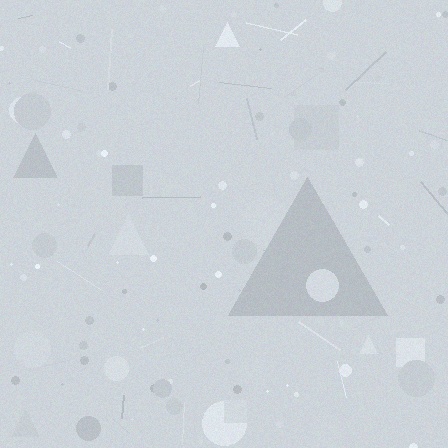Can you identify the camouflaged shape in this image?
The camouflaged shape is a triangle.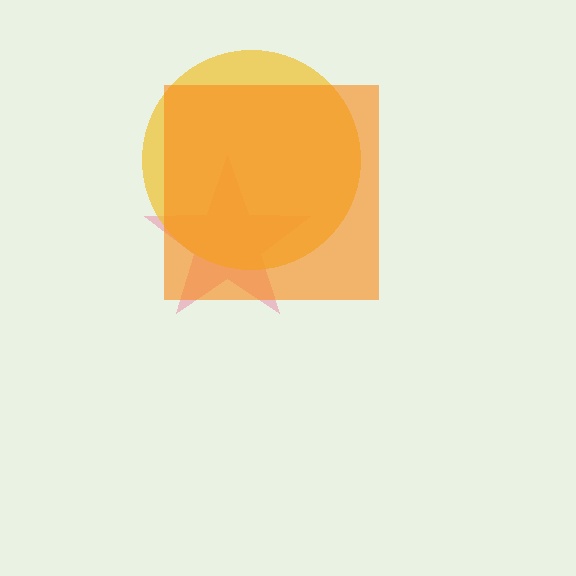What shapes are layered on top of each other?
The layered shapes are: a pink star, a yellow circle, an orange square.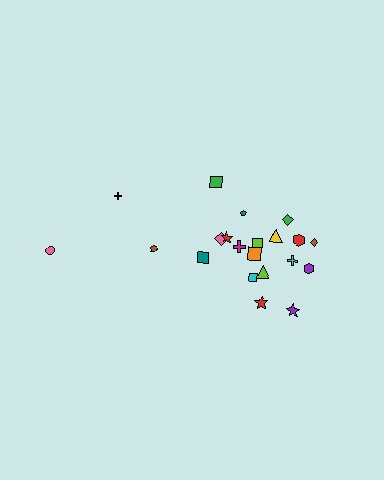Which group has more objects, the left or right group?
The right group.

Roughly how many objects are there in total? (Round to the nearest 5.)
Roughly 20 objects in total.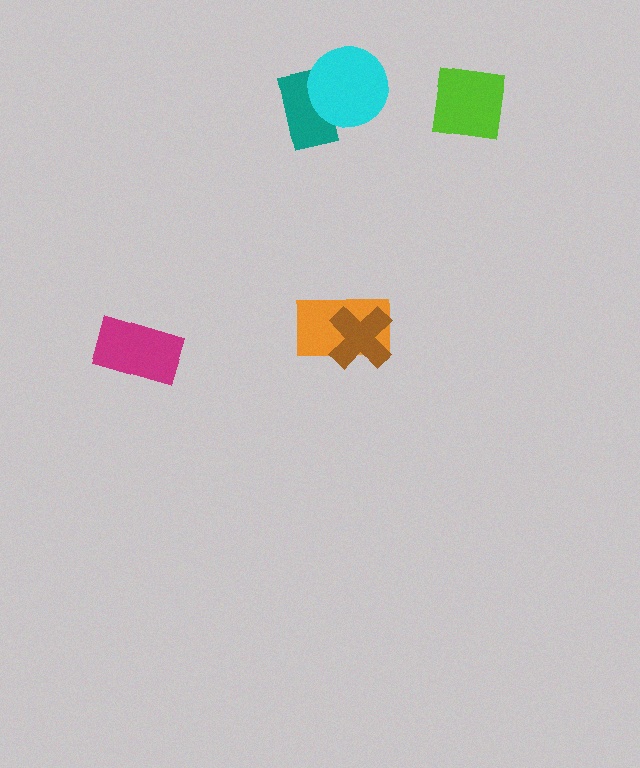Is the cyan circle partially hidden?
No, no other shape covers it.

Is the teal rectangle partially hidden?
Yes, it is partially covered by another shape.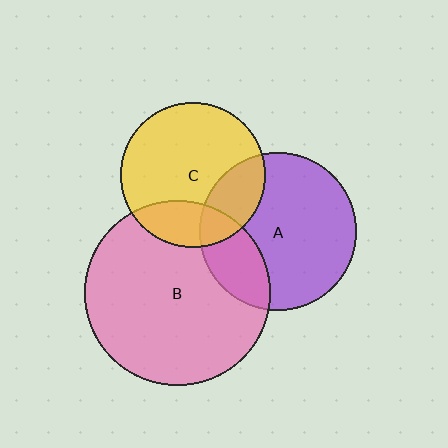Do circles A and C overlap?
Yes.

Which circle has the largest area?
Circle B (pink).